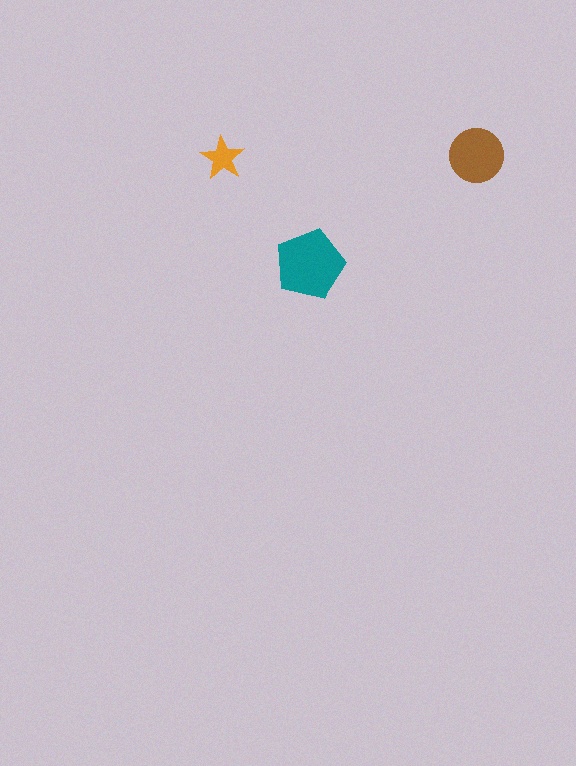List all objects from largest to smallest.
The teal pentagon, the brown circle, the orange star.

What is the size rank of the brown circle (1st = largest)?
2nd.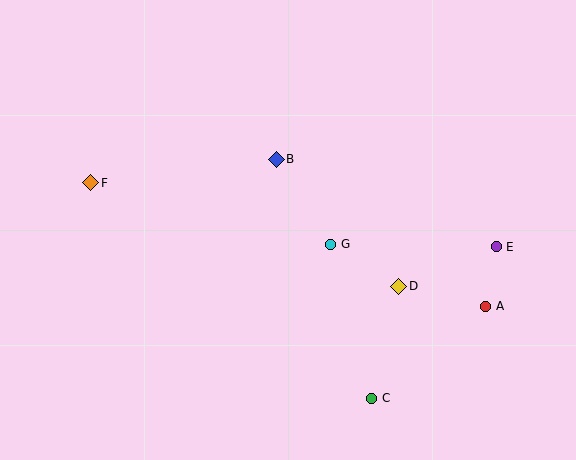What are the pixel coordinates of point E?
Point E is at (496, 247).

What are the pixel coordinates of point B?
Point B is at (276, 159).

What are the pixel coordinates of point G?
Point G is at (331, 244).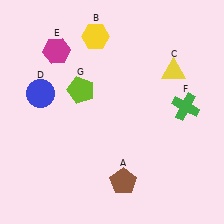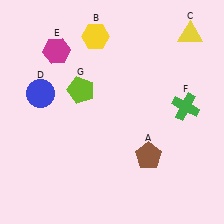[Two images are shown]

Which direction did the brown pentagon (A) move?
The brown pentagon (A) moved up.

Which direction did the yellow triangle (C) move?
The yellow triangle (C) moved up.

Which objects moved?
The objects that moved are: the brown pentagon (A), the yellow triangle (C).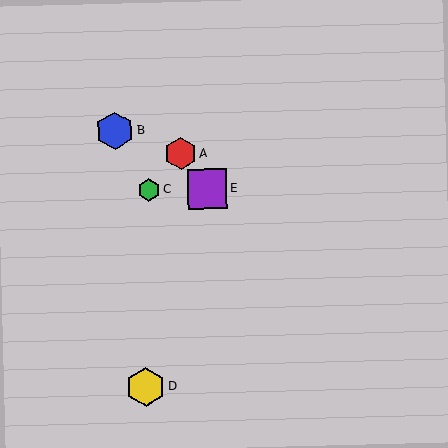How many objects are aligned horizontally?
2 objects (C, E) are aligned horizontally.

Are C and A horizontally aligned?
No, C is at y≈190 and A is at y≈154.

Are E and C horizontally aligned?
Yes, both are at y≈189.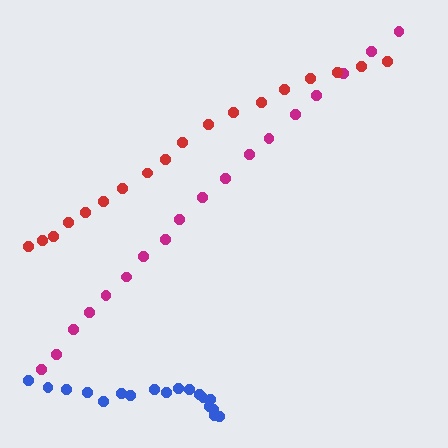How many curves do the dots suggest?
There are 3 distinct paths.